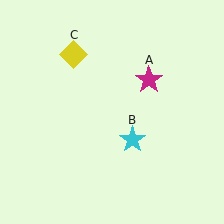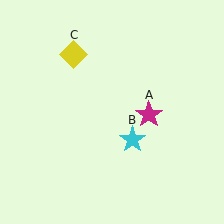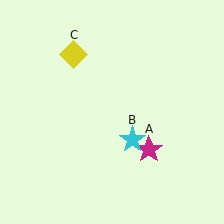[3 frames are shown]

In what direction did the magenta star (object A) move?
The magenta star (object A) moved down.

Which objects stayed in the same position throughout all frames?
Cyan star (object B) and yellow diamond (object C) remained stationary.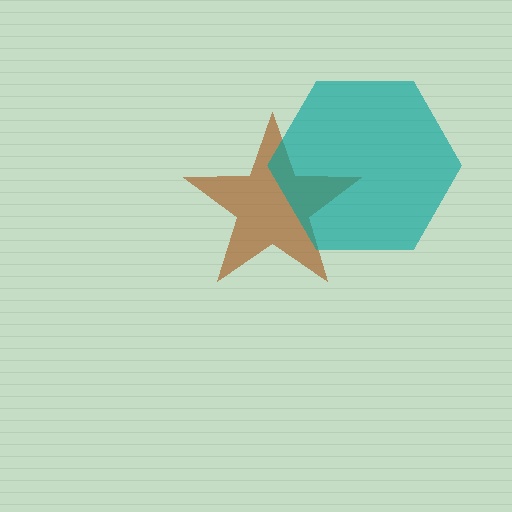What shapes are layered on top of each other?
The layered shapes are: a brown star, a teal hexagon.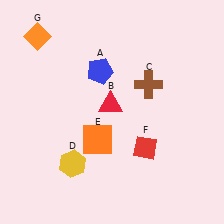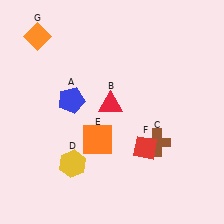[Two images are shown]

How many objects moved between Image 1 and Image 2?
2 objects moved between the two images.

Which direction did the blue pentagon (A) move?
The blue pentagon (A) moved down.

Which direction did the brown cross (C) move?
The brown cross (C) moved down.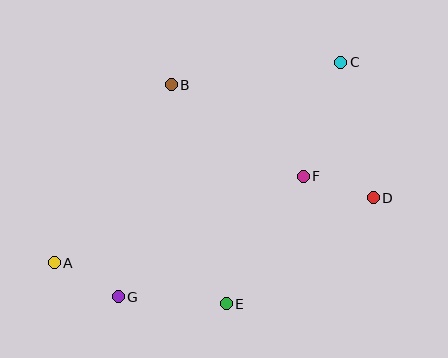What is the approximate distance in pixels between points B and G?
The distance between B and G is approximately 218 pixels.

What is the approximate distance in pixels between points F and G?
The distance between F and G is approximately 221 pixels.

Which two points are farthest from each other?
Points A and C are farthest from each other.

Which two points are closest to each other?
Points A and G are closest to each other.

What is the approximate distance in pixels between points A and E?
The distance between A and E is approximately 177 pixels.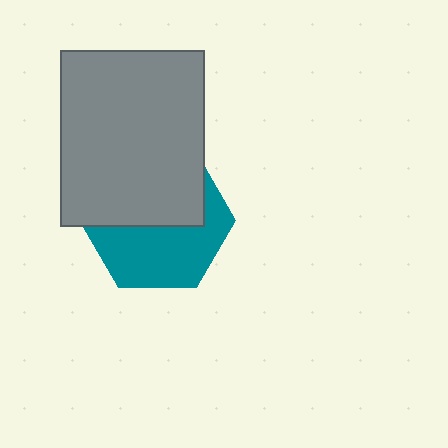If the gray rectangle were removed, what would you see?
You would see the complete teal hexagon.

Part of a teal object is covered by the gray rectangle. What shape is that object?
It is a hexagon.